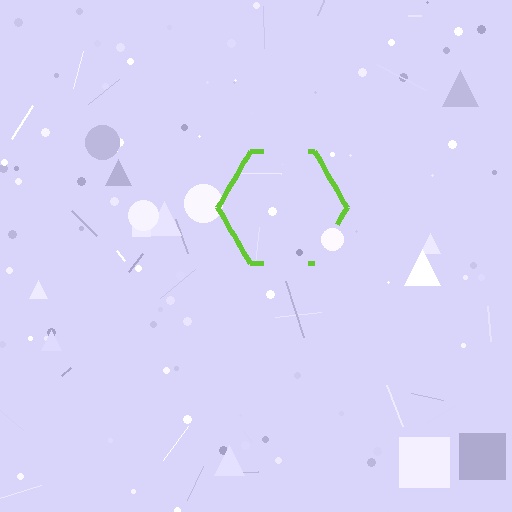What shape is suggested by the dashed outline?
The dashed outline suggests a hexagon.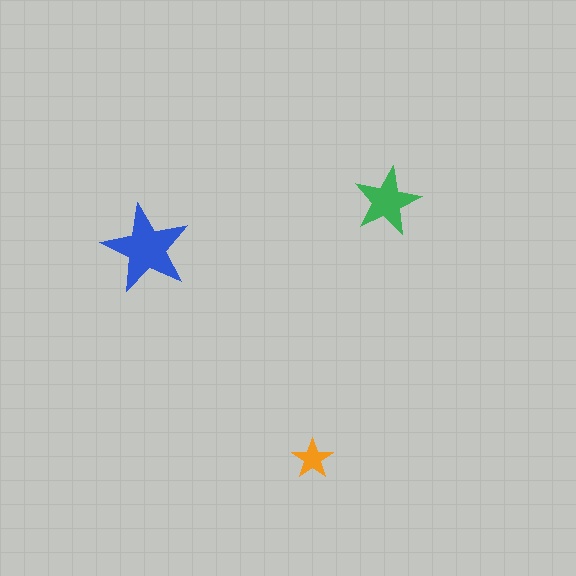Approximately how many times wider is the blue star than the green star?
About 1.5 times wider.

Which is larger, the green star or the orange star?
The green one.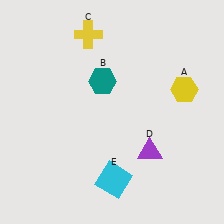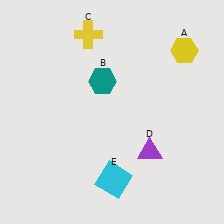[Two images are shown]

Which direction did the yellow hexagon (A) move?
The yellow hexagon (A) moved up.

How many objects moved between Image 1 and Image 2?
1 object moved between the two images.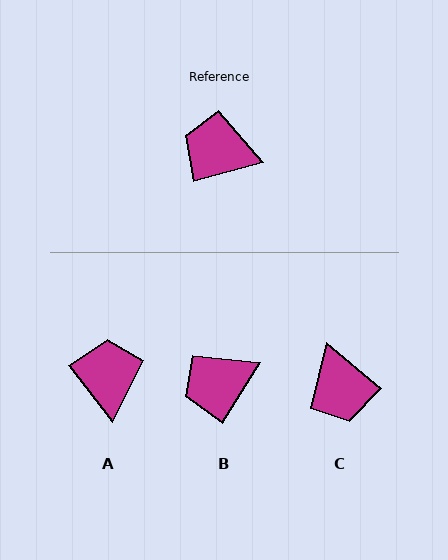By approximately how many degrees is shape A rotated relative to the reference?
Approximately 67 degrees clockwise.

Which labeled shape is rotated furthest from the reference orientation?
C, about 125 degrees away.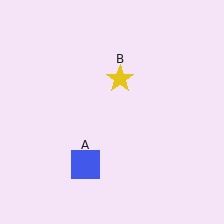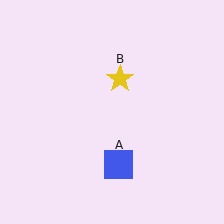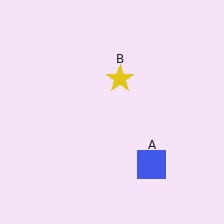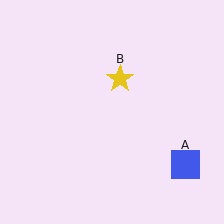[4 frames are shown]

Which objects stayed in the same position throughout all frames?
Yellow star (object B) remained stationary.